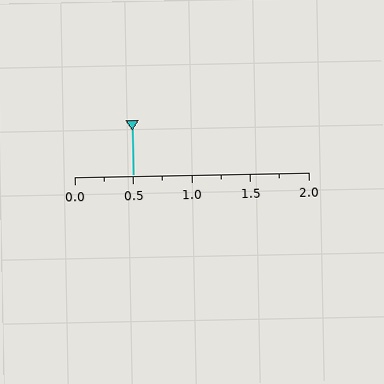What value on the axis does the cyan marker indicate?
The marker indicates approximately 0.5.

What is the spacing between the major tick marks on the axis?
The major ticks are spaced 0.5 apart.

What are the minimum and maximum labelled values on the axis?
The axis runs from 0.0 to 2.0.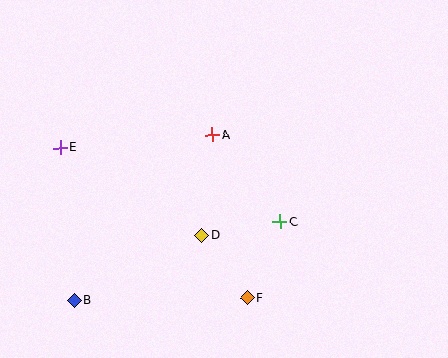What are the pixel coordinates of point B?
Point B is at (74, 300).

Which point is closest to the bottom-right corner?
Point F is closest to the bottom-right corner.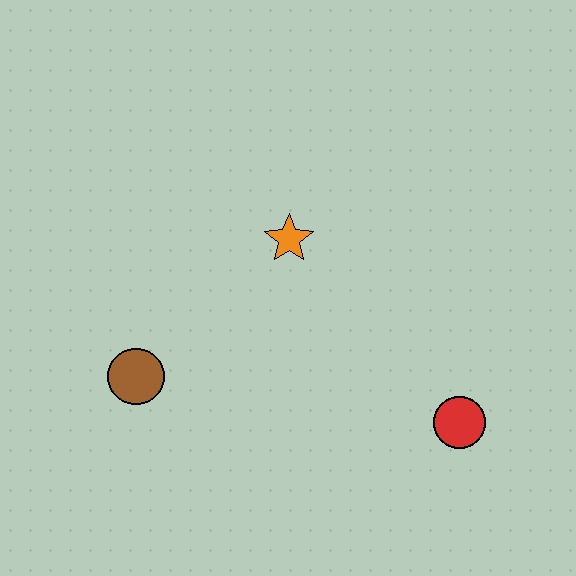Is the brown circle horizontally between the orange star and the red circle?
No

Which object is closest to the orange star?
The brown circle is closest to the orange star.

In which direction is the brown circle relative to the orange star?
The brown circle is to the left of the orange star.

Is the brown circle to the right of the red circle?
No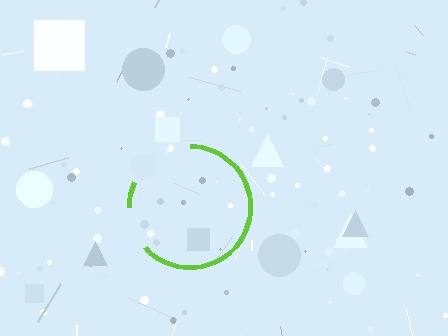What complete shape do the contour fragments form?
The contour fragments form a circle.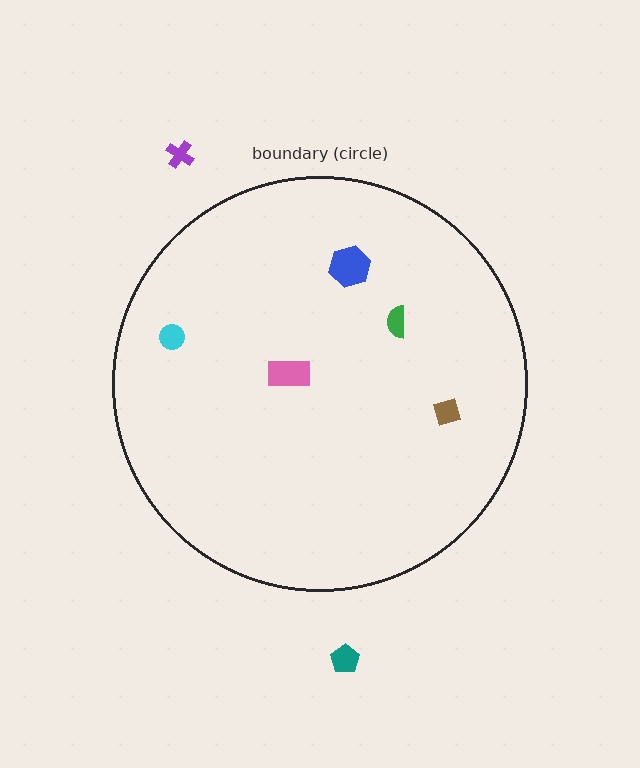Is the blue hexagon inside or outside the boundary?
Inside.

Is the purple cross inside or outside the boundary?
Outside.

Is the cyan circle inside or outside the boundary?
Inside.